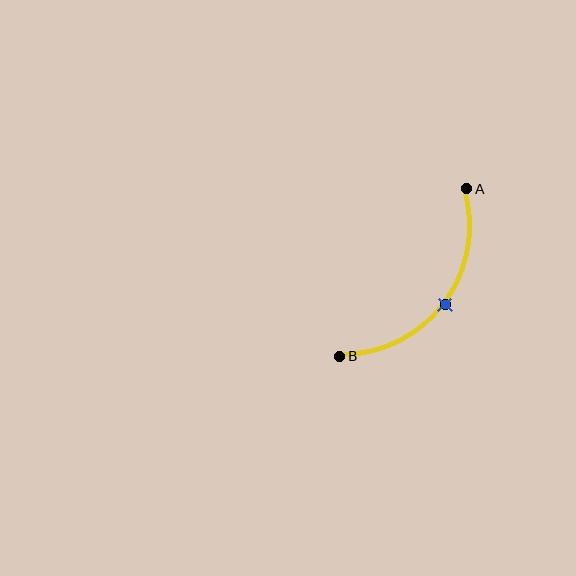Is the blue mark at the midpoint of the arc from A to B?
Yes. The blue mark lies on the arc at equal arc-length from both A and B — it is the arc midpoint.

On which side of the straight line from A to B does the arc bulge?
The arc bulges below and to the right of the straight line connecting A and B.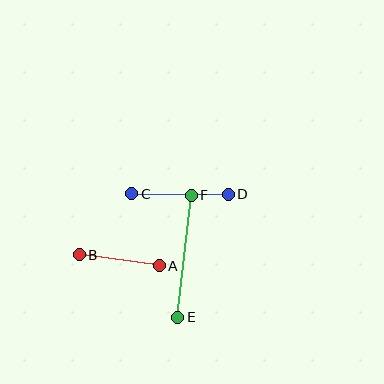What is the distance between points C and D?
The distance is approximately 96 pixels.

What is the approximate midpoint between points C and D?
The midpoint is at approximately (180, 194) pixels.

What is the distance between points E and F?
The distance is approximately 123 pixels.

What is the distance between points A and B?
The distance is approximately 81 pixels.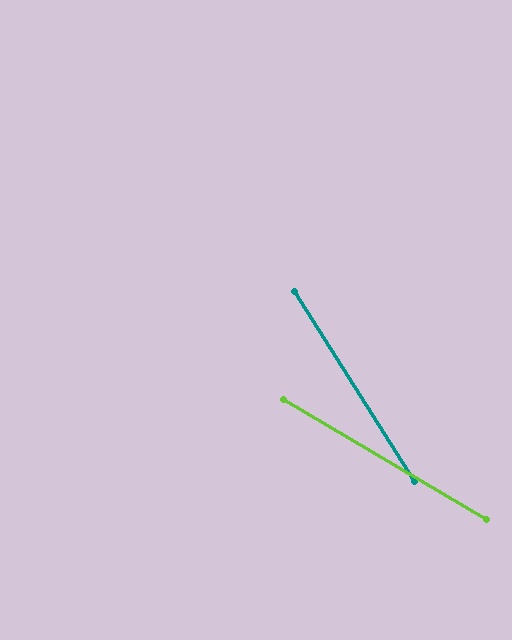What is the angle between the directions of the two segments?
Approximately 27 degrees.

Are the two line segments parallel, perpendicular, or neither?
Neither parallel nor perpendicular — they differ by about 27°.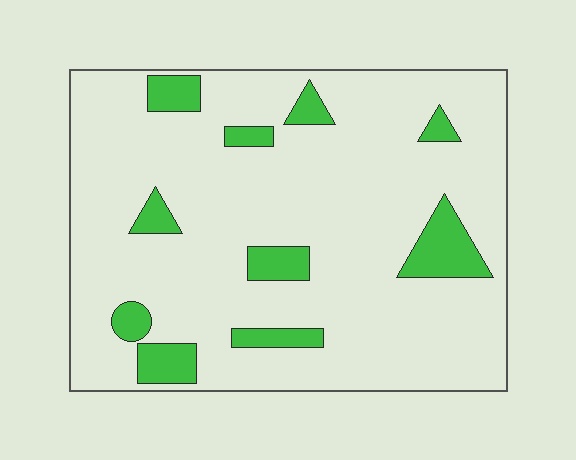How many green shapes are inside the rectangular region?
10.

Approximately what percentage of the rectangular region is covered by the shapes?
Approximately 15%.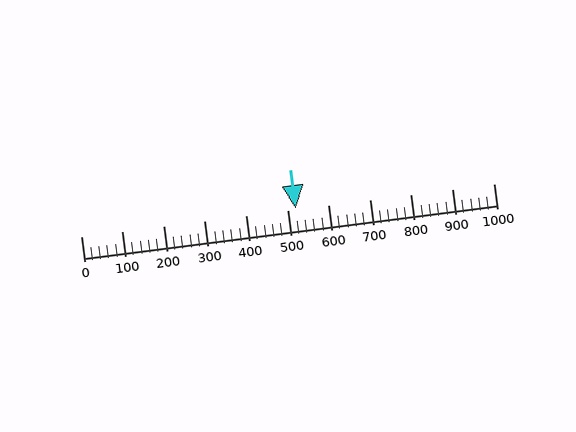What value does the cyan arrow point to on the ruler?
The cyan arrow points to approximately 520.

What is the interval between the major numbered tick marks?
The major tick marks are spaced 100 units apart.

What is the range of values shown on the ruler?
The ruler shows values from 0 to 1000.